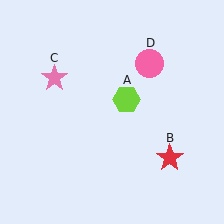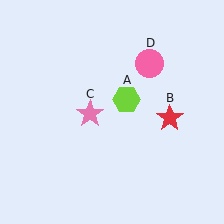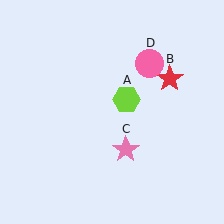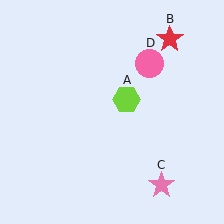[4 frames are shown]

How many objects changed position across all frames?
2 objects changed position: red star (object B), pink star (object C).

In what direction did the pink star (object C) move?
The pink star (object C) moved down and to the right.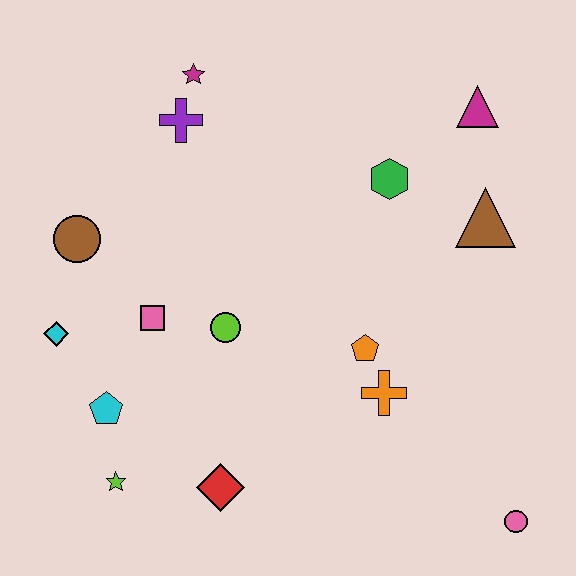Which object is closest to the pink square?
The lime circle is closest to the pink square.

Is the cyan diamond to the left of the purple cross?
Yes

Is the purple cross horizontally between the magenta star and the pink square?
Yes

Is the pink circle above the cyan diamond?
No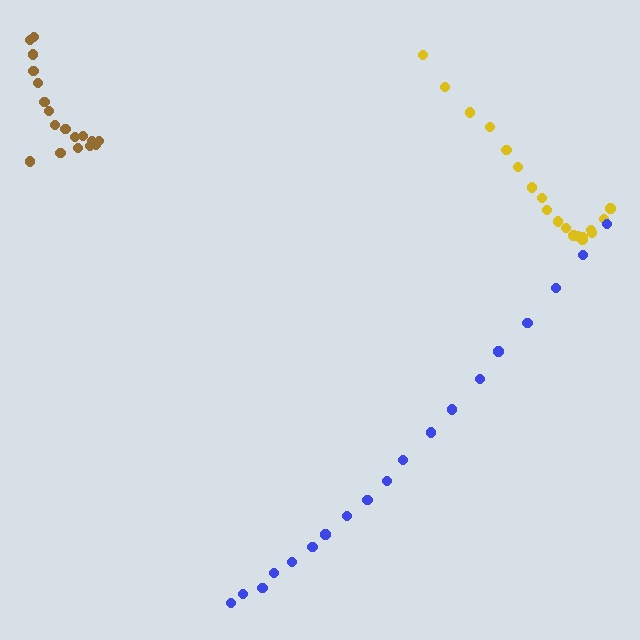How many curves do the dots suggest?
There are 3 distinct paths.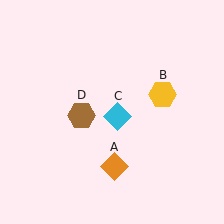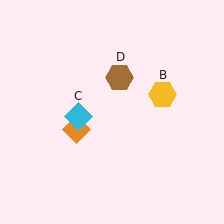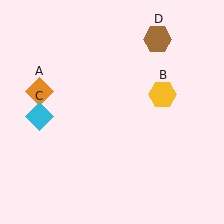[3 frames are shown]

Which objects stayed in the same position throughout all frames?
Yellow hexagon (object B) remained stationary.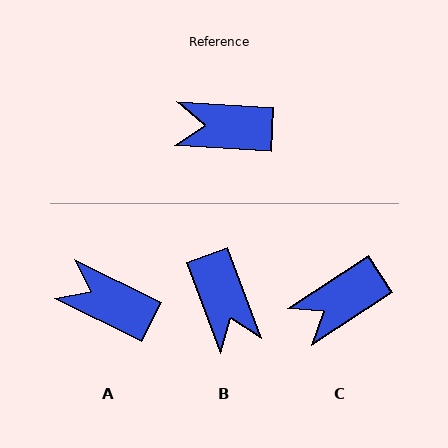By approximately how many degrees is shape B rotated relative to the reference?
Approximately 114 degrees counter-clockwise.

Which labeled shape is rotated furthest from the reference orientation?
B, about 114 degrees away.